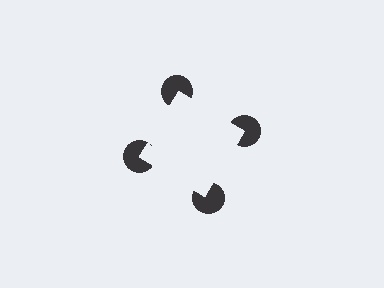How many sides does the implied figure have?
4 sides.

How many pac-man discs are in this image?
There are 4 — one at each vertex of the illusory square.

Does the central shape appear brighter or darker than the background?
It typically appears slightly brighter than the background, even though no actual brightness change is drawn.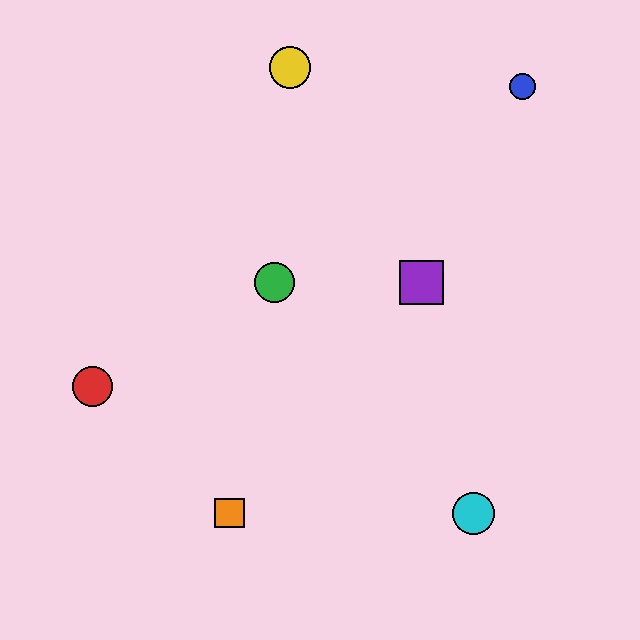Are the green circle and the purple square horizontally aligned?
Yes, both are at y≈282.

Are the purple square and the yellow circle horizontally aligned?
No, the purple square is at y≈282 and the yellow circle is at y≈67.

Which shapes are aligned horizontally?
The green circle, the purple square are aligned horizontally.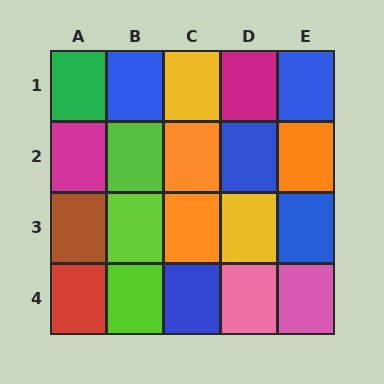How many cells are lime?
3 cells are lime.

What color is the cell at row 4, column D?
Pink.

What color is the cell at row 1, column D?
Magenta.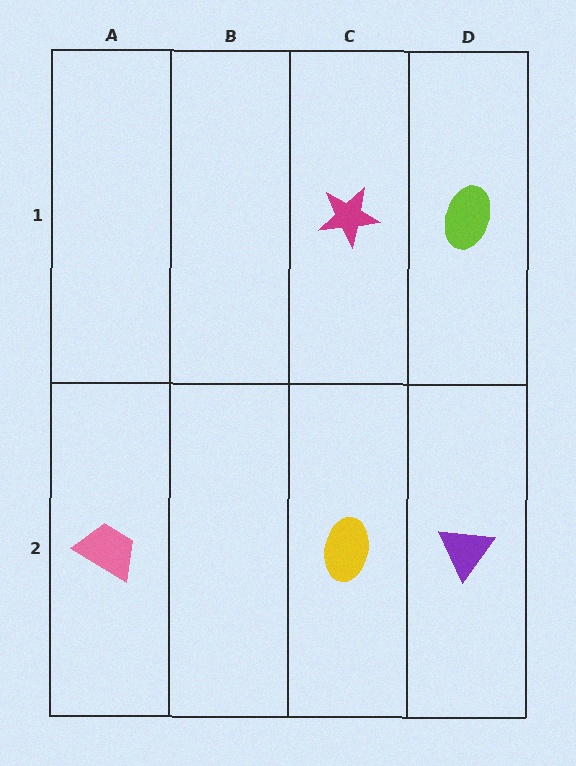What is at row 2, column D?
A purple triangle.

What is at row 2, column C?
A yellow ellipse.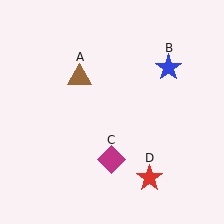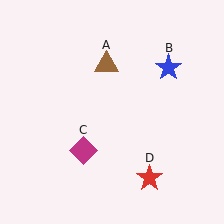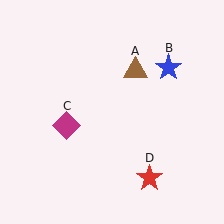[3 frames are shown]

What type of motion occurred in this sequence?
The brown triangle (object A), magenta diamond (object C) rotated clockwise around the center of the scene.